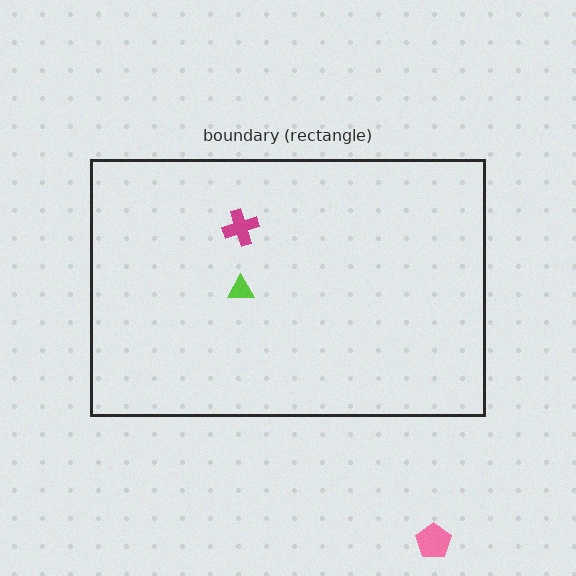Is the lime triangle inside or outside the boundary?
Inside.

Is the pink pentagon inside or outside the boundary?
Outside.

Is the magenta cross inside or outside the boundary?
Inside.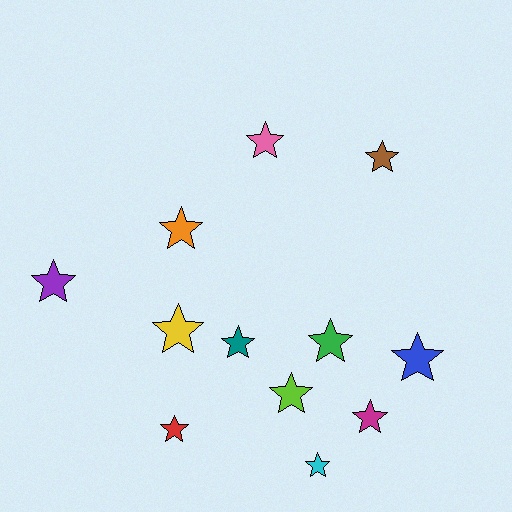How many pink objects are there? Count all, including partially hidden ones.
There is 1 pink object.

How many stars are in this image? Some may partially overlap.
There are 12 stars.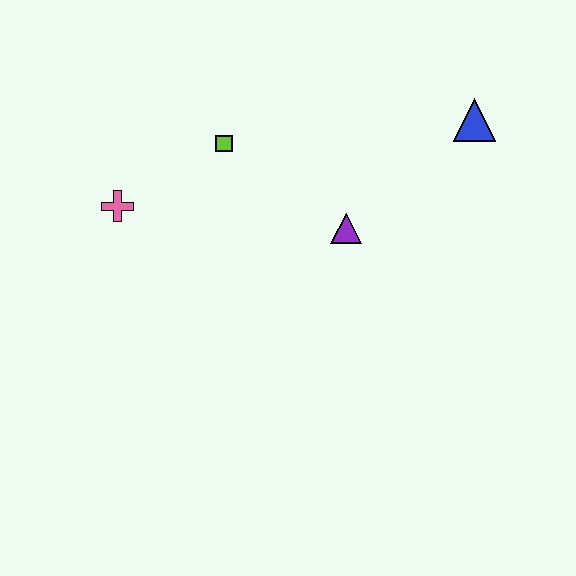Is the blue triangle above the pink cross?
Yes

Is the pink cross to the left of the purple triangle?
Yes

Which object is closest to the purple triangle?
The lime square is closest to the purple triangle.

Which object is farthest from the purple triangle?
The pink cross is farthest from the purple triangle.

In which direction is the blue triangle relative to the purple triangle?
The blue triangle is to the right of the purple triangle.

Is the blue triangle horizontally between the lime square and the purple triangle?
No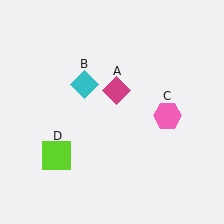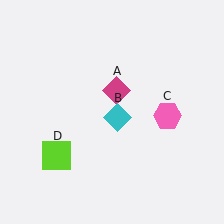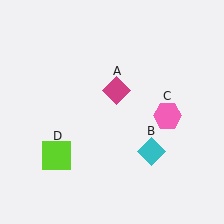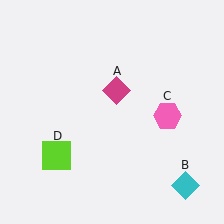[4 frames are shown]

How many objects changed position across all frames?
1 object changed position: cyan diamond (object B).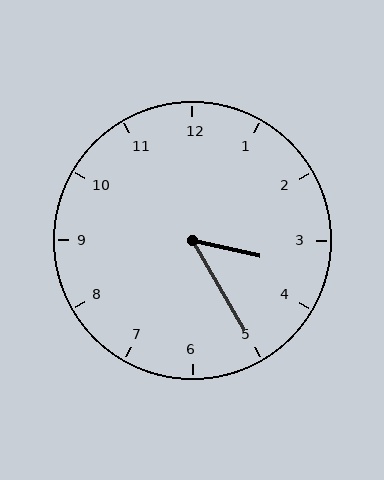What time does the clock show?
3:25.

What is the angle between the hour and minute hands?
Approximately 48 degrees.